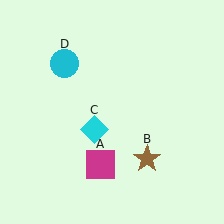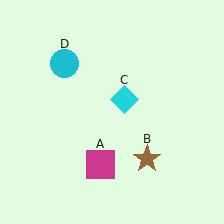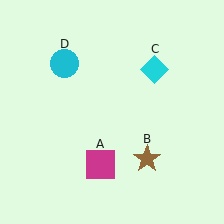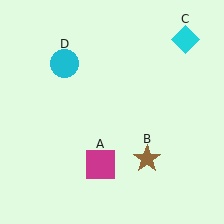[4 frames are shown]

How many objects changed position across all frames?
1 object changed position: cyan diamond (object C).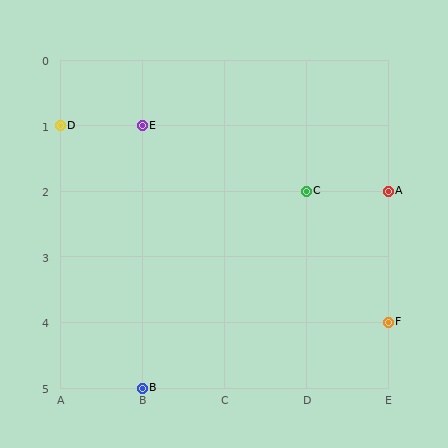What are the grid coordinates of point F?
Point F is at grid coordinates (E, 4).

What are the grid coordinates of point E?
Point E is at grid coordinates (B, 1).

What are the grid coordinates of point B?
Point B is at grid coordinates (B, 5).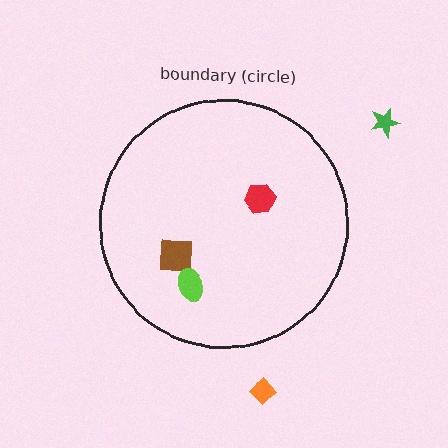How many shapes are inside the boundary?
3 inside, 2 outside.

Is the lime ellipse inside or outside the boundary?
Inside.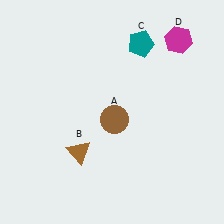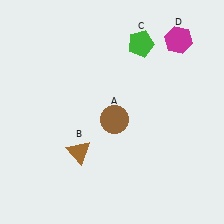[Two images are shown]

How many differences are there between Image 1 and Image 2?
There is 1 difference between the two images.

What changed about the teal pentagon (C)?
In Image 1, C is teal. In Image 2, it changed to green.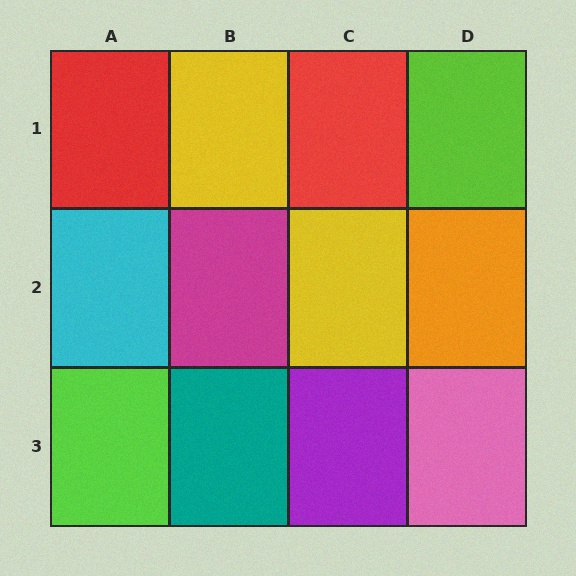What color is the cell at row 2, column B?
Magenta.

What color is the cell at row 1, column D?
Lime.